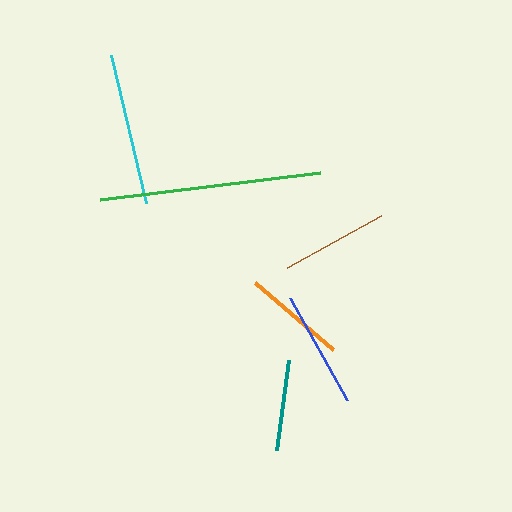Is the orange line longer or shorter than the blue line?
The blue line is longer than the orange line.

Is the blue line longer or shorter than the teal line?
The blue line is longer than the teal line.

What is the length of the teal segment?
The teal segment is approximately 91 pixels long.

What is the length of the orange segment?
The orange segment is approximately 103 pixels long.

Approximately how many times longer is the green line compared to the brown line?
The green line is approximately 2.1 times the length of the brown line.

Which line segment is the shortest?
The teal line is the shortest at approximately 91 pixels.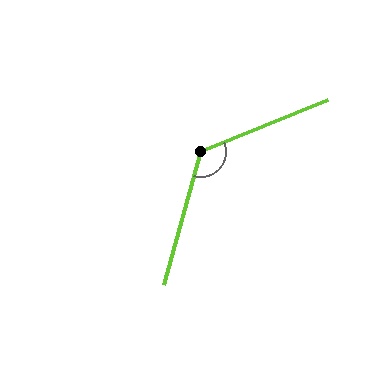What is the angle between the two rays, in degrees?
Approximately 128 degrees.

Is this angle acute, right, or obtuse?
It is obtuse.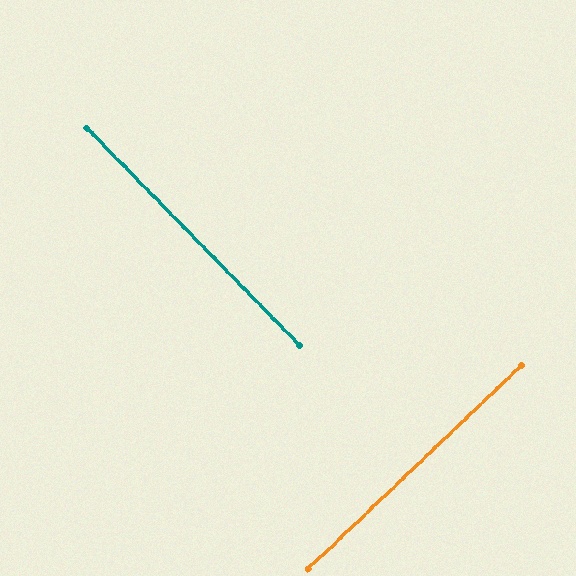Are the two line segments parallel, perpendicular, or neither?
Perpendicular — they meet at approximately 89°.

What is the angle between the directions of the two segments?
Approximately 89 degrees.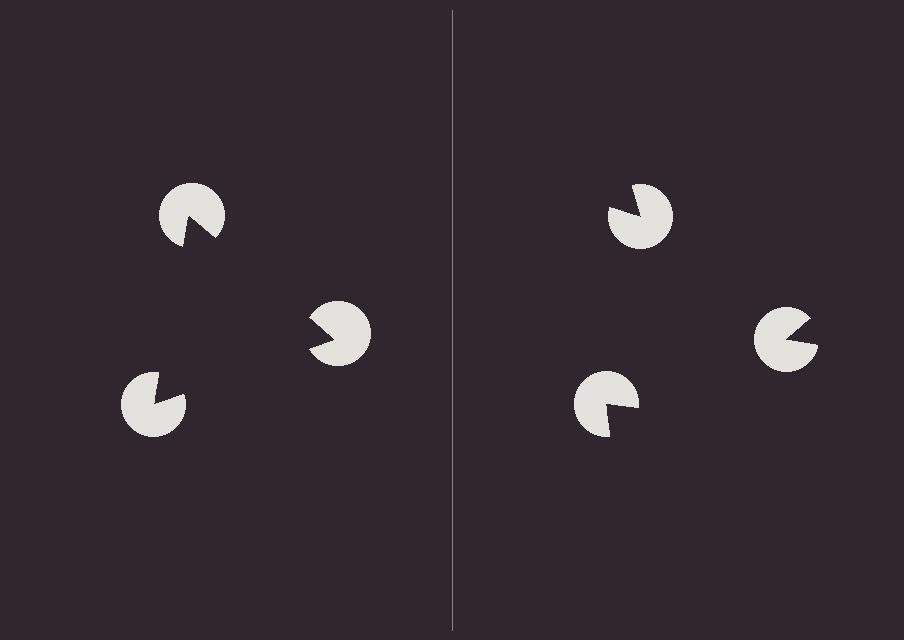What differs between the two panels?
The pac-man discs are positioned identically on both sides; only the wedge orientations differ. On the left they align to a triangle; on the right they are misaligned.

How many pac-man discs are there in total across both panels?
6 — 3 on each side.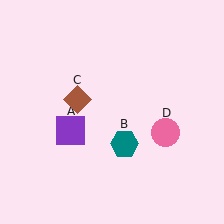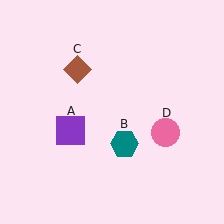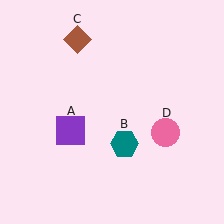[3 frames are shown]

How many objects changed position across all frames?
1 object changed position: brown diamond (object C).